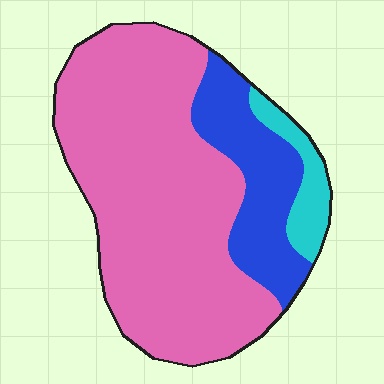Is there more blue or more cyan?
Blue.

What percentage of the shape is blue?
Blue takes up about one fifth (1/5) of the shape.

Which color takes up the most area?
Pink, at roughly 70%.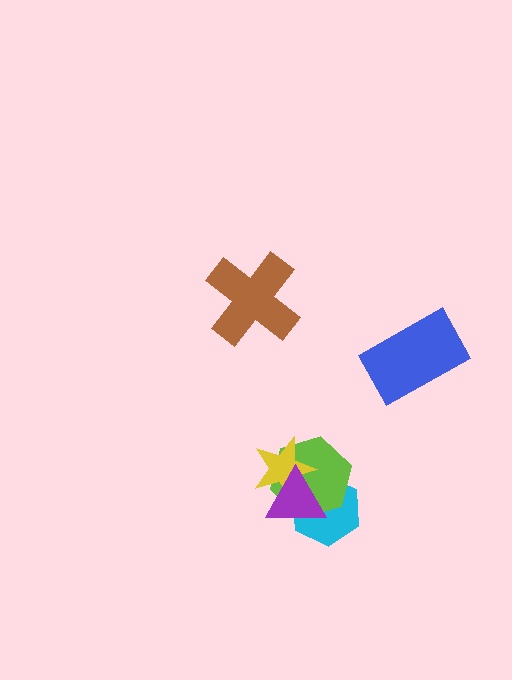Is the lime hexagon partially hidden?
Yes, it is partially covered by another shape.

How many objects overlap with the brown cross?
0 objects overlap with the brown cross.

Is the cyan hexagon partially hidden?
Yes, it is partially covered by another shape.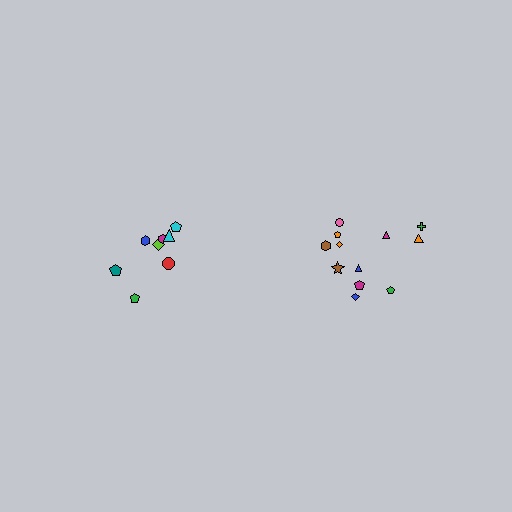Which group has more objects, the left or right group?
The right group.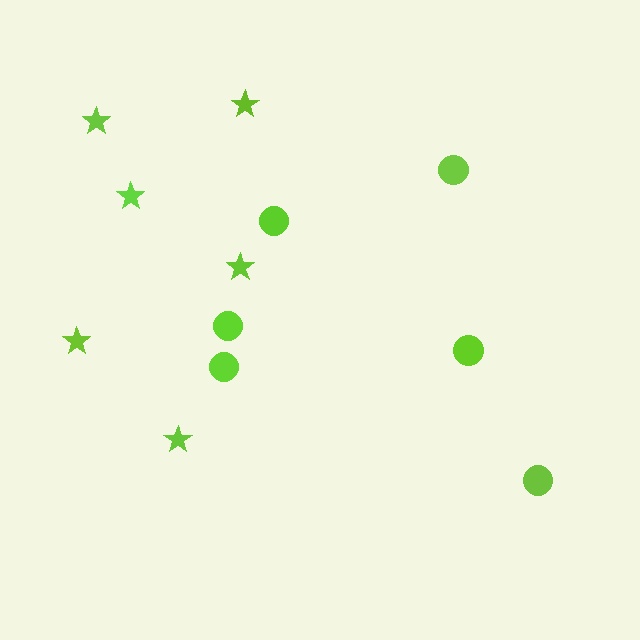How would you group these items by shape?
There are 2 groups: one group of stars (6) and one group of circles (6).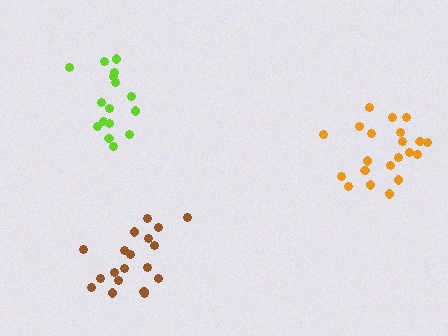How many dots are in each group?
Group 1: 16 dots, Group 2: 19 dots, Group 3: 21 dots (56 total).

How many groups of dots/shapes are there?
There are 3 groups.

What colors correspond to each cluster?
The clusters are colored: lime, brown, orange.